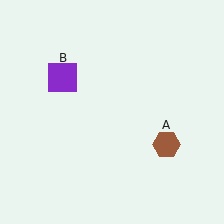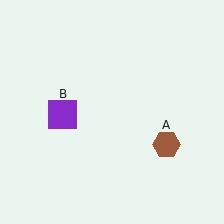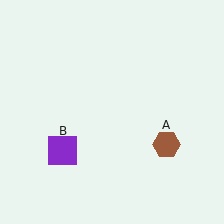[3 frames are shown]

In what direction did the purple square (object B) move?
The purple square (object B) moved down.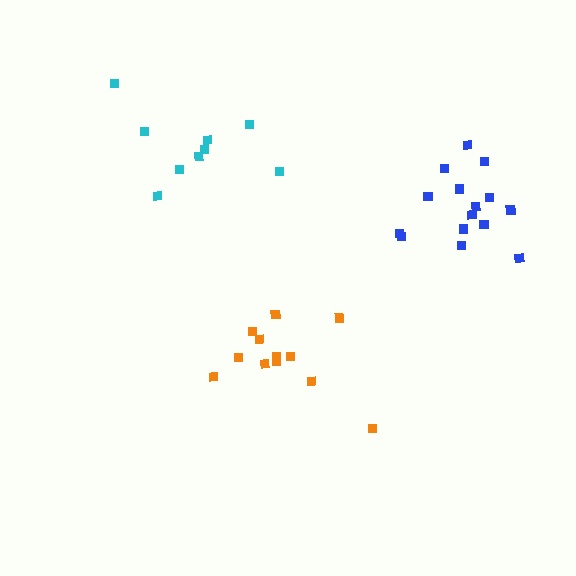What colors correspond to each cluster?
The clusters are colored: orange, blue, cyan.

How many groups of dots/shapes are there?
There are 3 groups.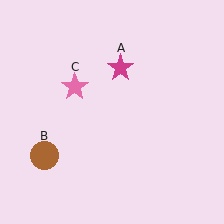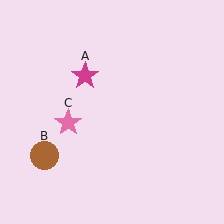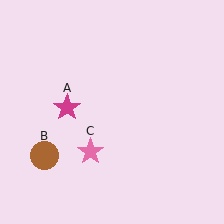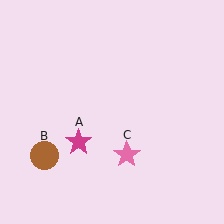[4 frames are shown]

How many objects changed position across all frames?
2 objects changed position: magenta star (object A), pink star (object C).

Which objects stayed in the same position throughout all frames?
Brown circle (object B) remained stationary.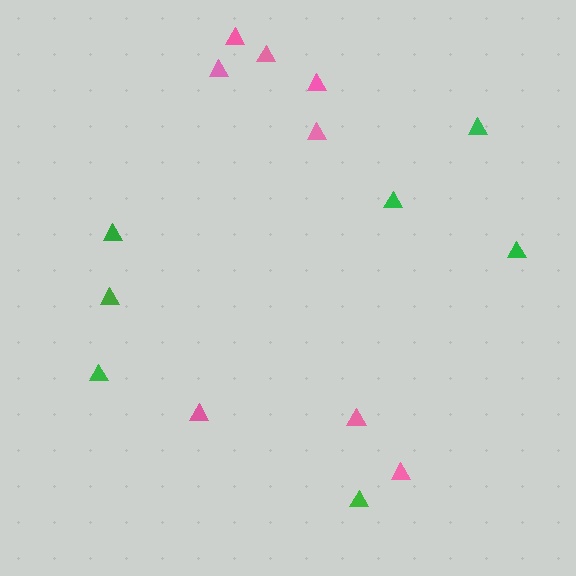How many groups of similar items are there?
There are 2 groups: one group of green triangles (7) and one group of pink triangles (8).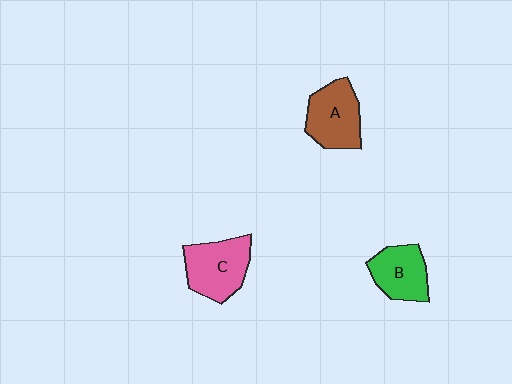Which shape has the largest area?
Shape C (pink).